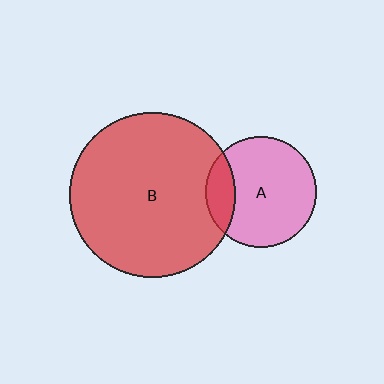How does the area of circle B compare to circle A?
Approximately 2.2 times.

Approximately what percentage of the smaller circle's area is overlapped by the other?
Approximately 15%.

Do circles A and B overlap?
Yes.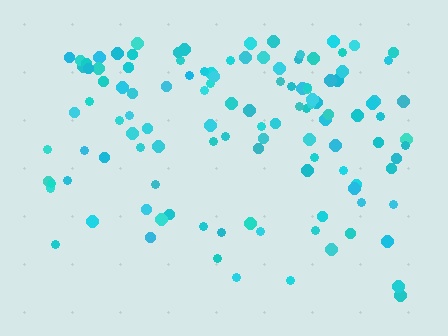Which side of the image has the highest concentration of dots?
The top.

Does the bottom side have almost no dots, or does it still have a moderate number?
Still a moderate number, just noticeably fewer than the top.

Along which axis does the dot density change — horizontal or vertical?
Vertical.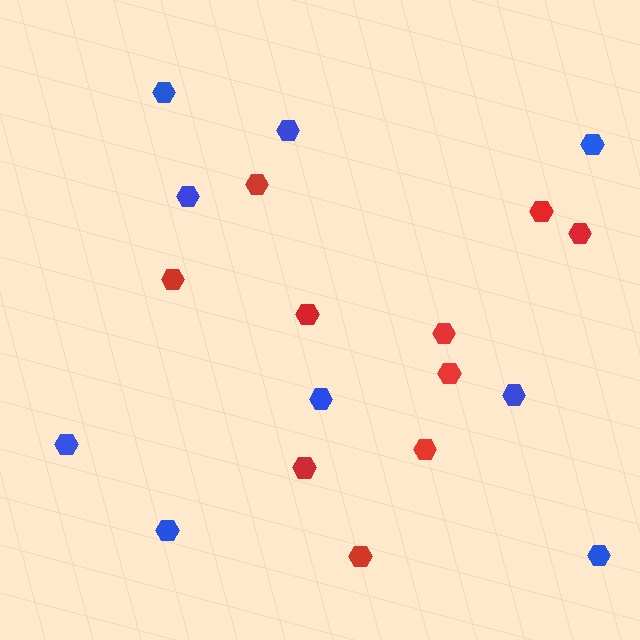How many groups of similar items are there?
There are 2 groups: one group of red hexagons (10) and one group of blue hexagons (9).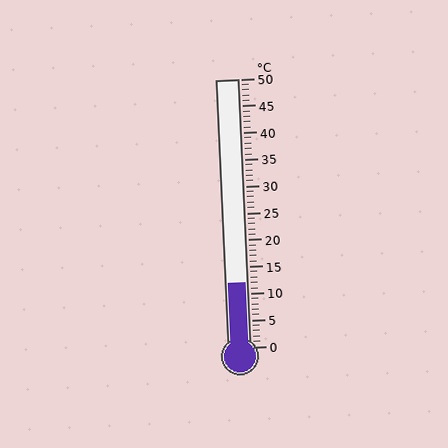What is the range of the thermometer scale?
The thermometer scale ranges from 0°C to 50°C.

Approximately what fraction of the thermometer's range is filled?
The thermometer is filled to approximately 25% of its range.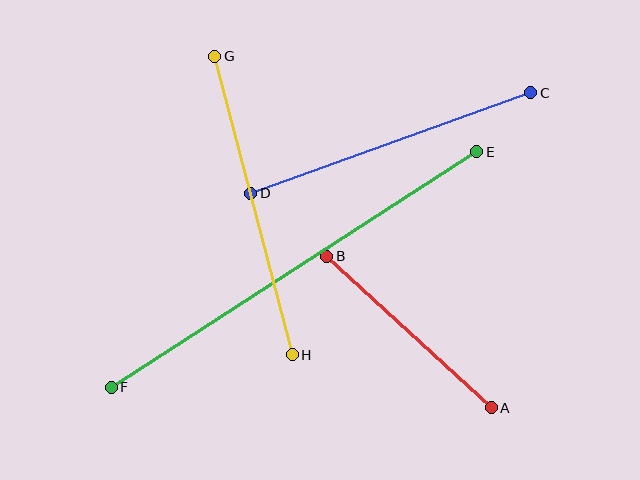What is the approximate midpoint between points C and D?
The midpoint is at approximately (391, 143) pixels.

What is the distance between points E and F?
The distance is approximately 435 pixels.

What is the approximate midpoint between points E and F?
The midpoint is at approximately (294, 269) pixels.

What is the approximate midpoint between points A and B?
The midpoint is at approximately (409, 332) pixels.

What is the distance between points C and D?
The distance is approximately 298 pixels.